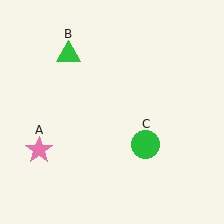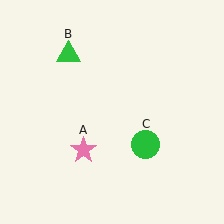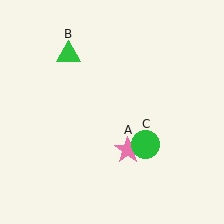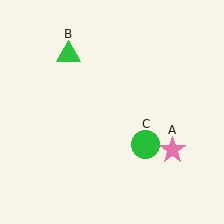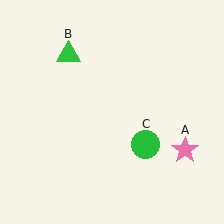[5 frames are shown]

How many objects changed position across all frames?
1 object changed position: pink star (object A).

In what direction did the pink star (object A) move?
The pink star (object A) moved right.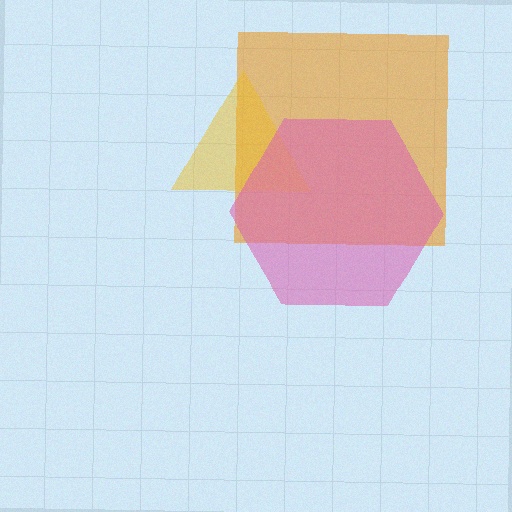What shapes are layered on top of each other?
The layered shapes are: an orange square, a yellow triangle, a pink hexagon.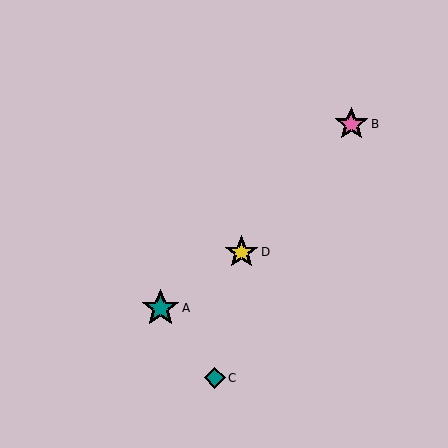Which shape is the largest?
The teal star (labeled A) is the largest.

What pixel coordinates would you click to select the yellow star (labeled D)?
Click at (241, 252) to select the yellow star D.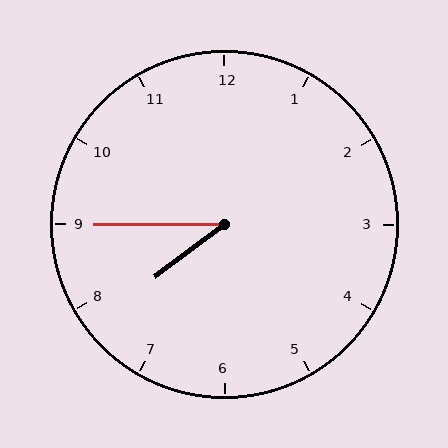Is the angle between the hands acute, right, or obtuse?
It is acute.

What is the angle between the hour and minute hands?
Approximately 38 degrees.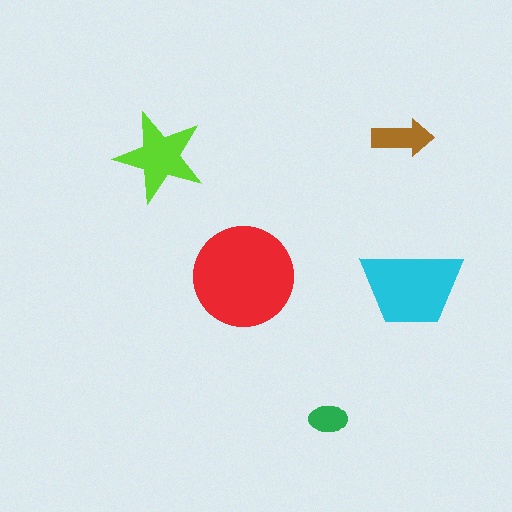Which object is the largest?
The red circle.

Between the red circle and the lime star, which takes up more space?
The red circle.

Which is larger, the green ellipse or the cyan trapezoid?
The cyan trapezoid.